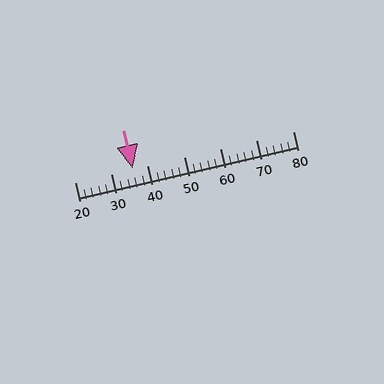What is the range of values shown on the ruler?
The ruler shows values from 20 to 80.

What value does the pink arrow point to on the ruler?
The pink arrow points to approximately 36.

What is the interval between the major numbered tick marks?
The major tick marks are spaced 10 units apart.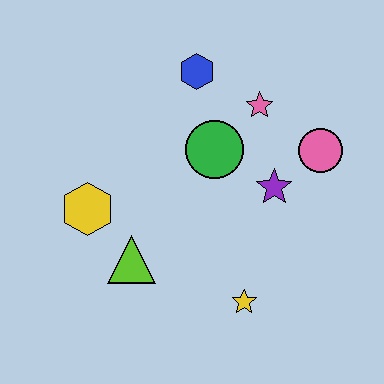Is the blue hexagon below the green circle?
No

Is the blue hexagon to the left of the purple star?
Yes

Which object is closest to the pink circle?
The purple star is closest to the pink circle.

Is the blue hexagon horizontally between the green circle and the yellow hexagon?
Yes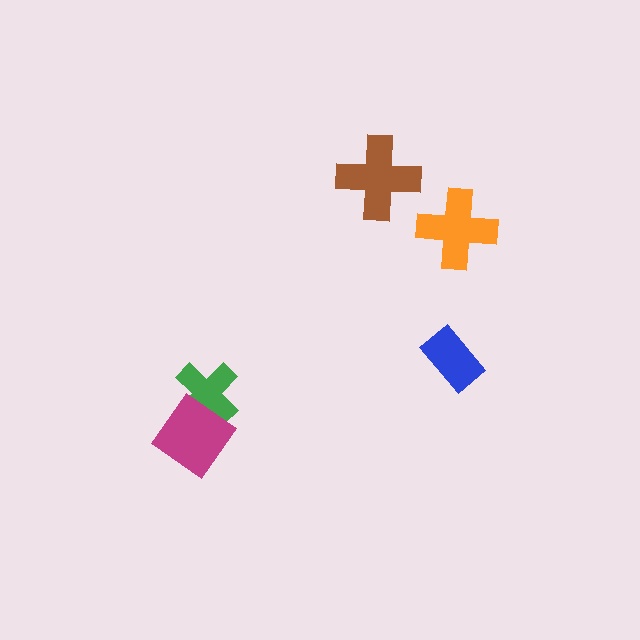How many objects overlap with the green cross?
1 object overlaps with the green cross.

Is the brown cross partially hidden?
No, no other shape covers it.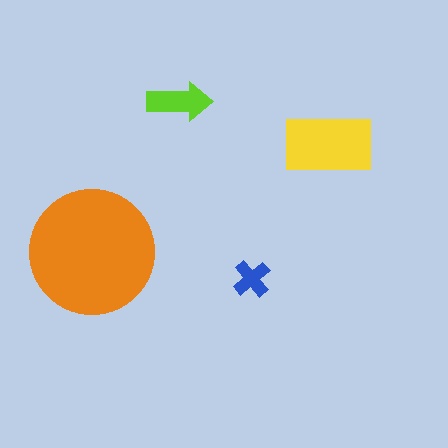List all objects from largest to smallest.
The orange circle, the yellow rectangle, the lime arrow, the blue cross.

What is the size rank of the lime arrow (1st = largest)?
3rd.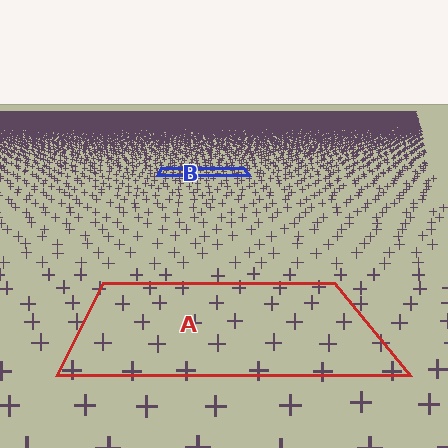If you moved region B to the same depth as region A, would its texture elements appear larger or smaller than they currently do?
They would appear larger. At a closer depth, the same texture elements are projected at a bigger on-screen size.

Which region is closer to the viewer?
Region A is closer. The texture elements there are larger and more spread out.